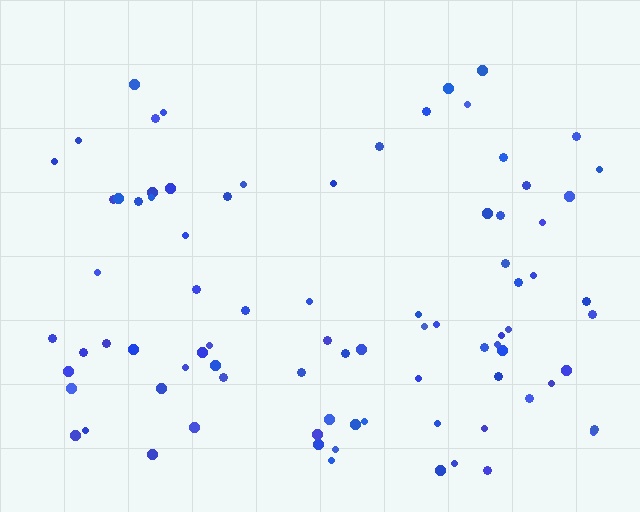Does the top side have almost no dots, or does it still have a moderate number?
Still a moderate number, just noticeably fewer than the bottom.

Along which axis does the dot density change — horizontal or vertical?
Vertical.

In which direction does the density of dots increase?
From top to bottom, with the bottom side densest.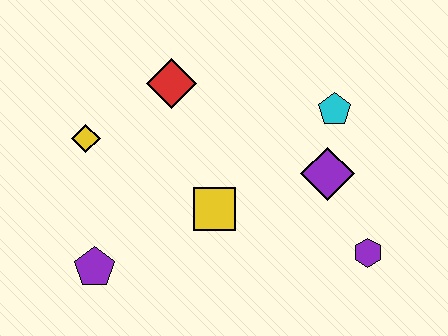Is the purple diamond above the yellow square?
Yes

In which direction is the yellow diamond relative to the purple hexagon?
The yellow diamond is to the left of the purple hexagon.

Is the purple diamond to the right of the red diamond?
Yes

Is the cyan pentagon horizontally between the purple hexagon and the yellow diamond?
Yes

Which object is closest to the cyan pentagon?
The purple diamond is closest to the cyan pentagon.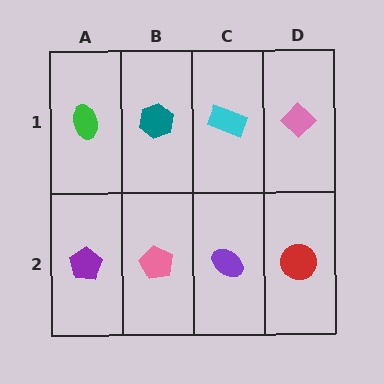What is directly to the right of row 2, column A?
A pink pentagon.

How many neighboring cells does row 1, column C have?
3.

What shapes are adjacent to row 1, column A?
A purple pentagon (row 2, column A), a teal hexagon (row 1, column B).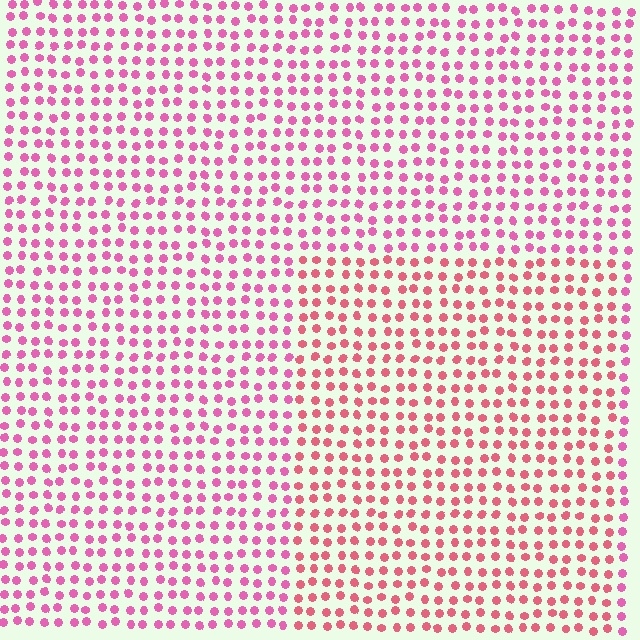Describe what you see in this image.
The image is filled with small pink elements in a uniform arrangement. A rectangle-shaped region is visible where the elements are tinted to a slightly different hue, forming a subtle color boundary.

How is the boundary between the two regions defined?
The boundary is defined purely by a slight shift in hue (about 25 degrees). Spacing, size, and orientation are identical on both sides.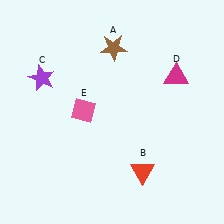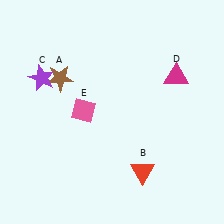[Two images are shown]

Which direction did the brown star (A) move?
The brown star (A) moved left.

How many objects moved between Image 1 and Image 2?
1 object moved between the two images.